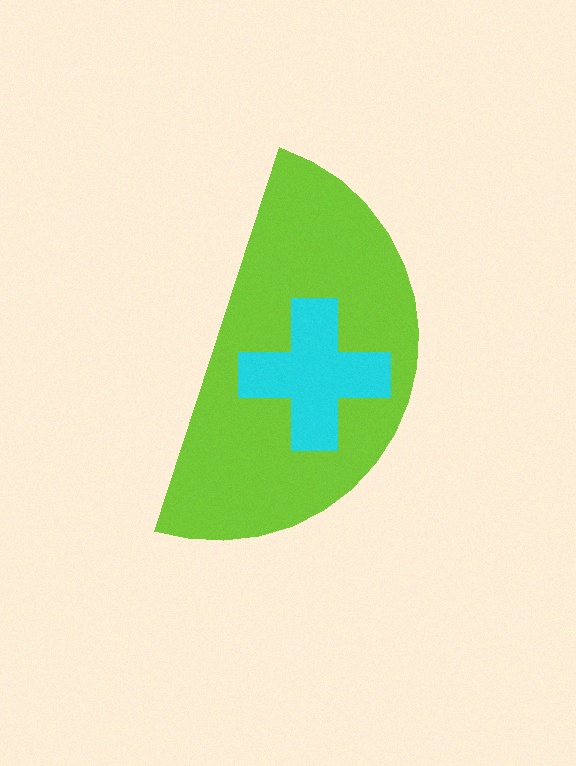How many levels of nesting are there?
2.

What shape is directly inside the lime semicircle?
The cyan cross.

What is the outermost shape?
The lime semicircle.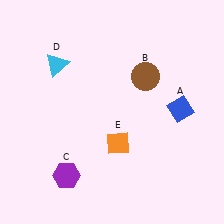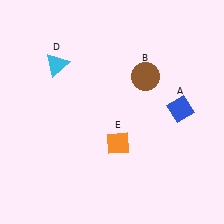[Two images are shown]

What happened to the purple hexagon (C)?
The purple hexagon (C) was removed in Image 2. It was in the bottom-left area of Image 1.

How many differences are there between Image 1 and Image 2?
There is 1 difference between the two images.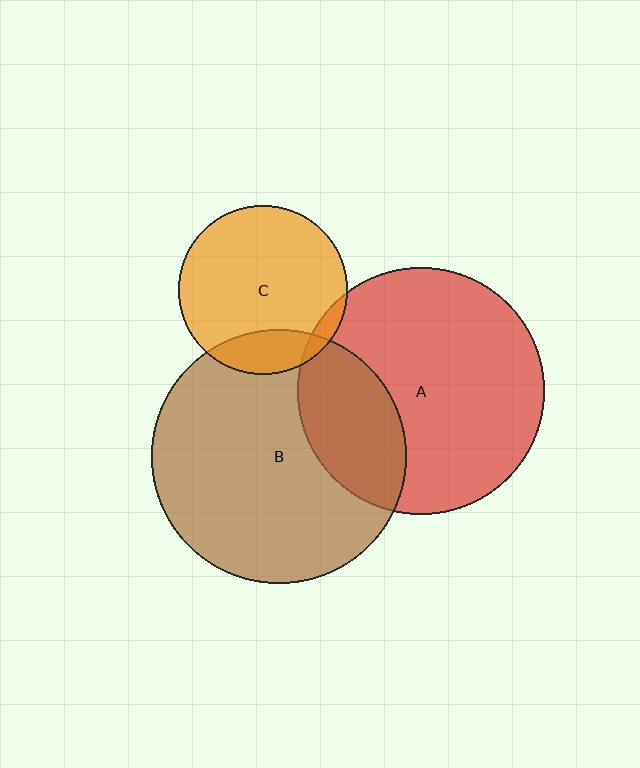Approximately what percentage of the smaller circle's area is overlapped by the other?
Approximately 25%.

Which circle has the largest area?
Circle B (brown).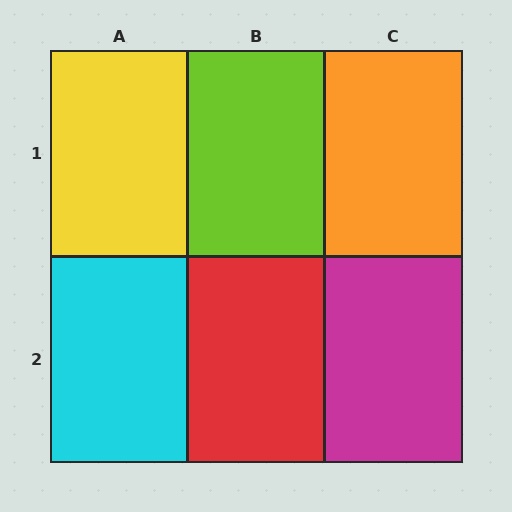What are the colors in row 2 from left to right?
Cyan, red, magenta.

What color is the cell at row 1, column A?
Yellow.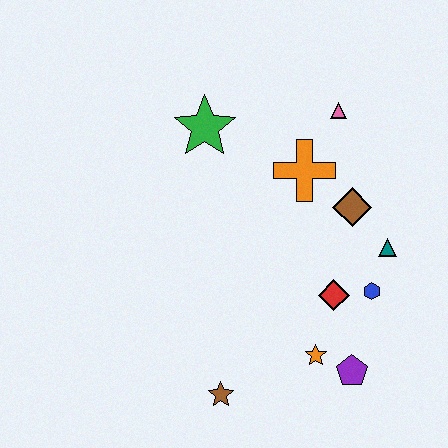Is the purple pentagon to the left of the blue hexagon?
Yes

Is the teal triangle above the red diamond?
Yes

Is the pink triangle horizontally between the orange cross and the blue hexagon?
Yes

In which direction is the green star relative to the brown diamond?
The green star is to the left of the brown diamond.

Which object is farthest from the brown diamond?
The brown star is farthest from the brown diamond.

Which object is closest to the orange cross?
The brown diamond is closest to the orange cross.